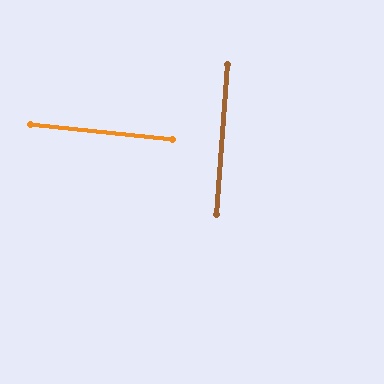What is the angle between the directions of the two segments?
Approximately 88 degrees.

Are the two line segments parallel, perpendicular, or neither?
Perpendicular — they meet at approximately 88°.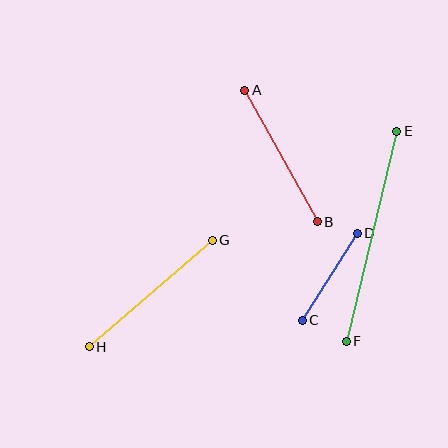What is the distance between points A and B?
The distance is approximately 150 pixels.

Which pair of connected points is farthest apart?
Points E and F are farthest apart.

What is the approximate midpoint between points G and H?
The midpoint is at approximately (151, 293) pixels.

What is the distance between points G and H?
The distance is approximately 163 pixels.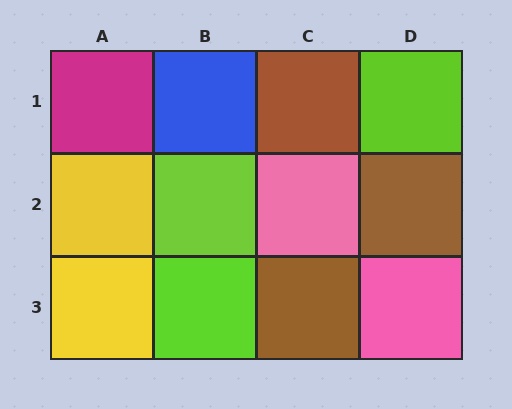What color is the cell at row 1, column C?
Brown.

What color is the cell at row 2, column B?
Lime.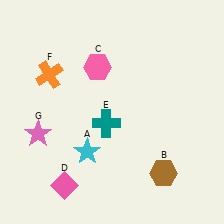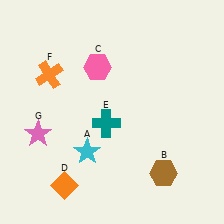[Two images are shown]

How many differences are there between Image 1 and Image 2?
There is 1 difference between the two images.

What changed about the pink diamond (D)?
In Image 1, D is pink. In Image 2, it changed to orange.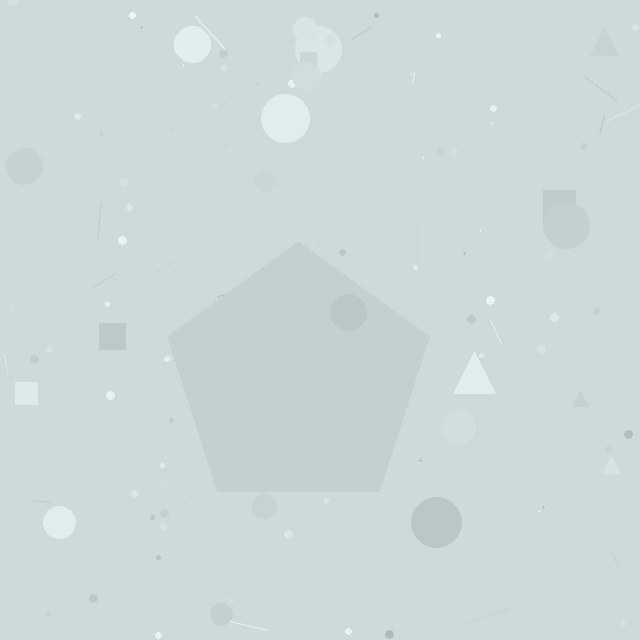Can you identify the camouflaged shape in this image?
The camouflaged shape is a pentagon.